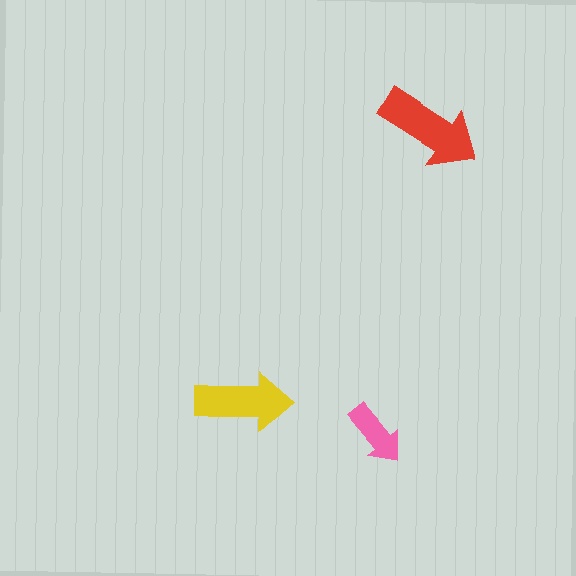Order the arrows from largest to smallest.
the red one, the yellow one, the pink one.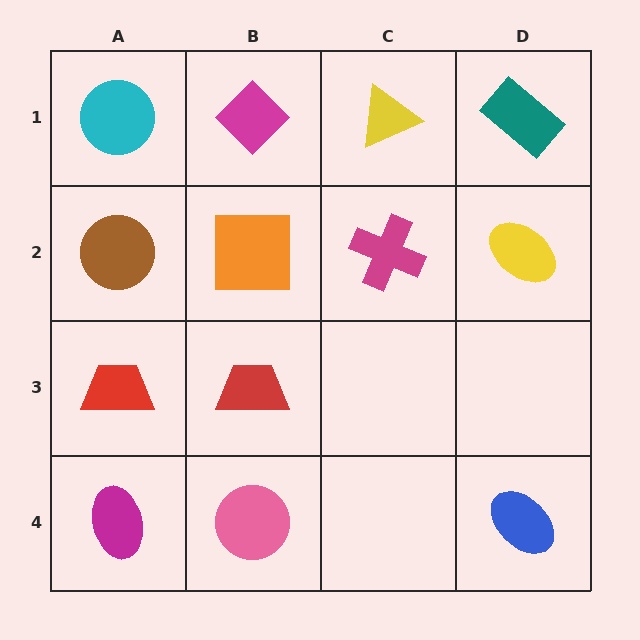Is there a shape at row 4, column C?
No, that cell is empty.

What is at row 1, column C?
A yellow triangle.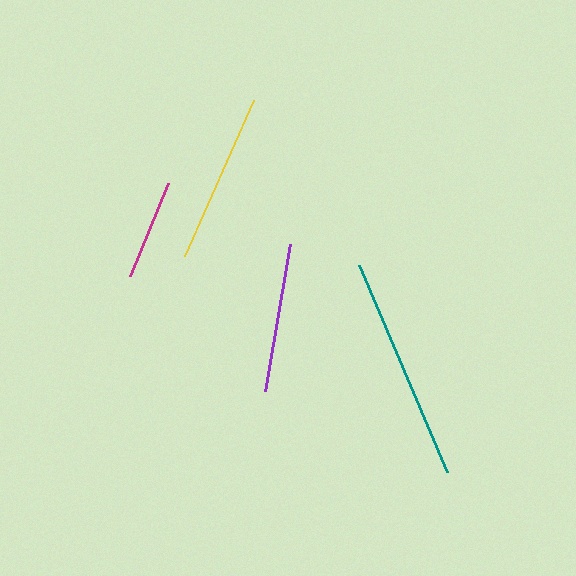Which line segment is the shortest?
The magenta line is the shortest at approximately 100 pixels.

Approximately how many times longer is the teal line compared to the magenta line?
The teal line is approximately 2.3 times the length of the magenta line.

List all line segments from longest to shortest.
From longest to shortest: teal, yellow, purple, magenta.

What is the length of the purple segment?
The purple segment is approximately 149 pixels long.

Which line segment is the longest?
The teal line is the longest at approximately 225 pixels.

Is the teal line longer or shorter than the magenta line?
The teal line is longer than the magenta line.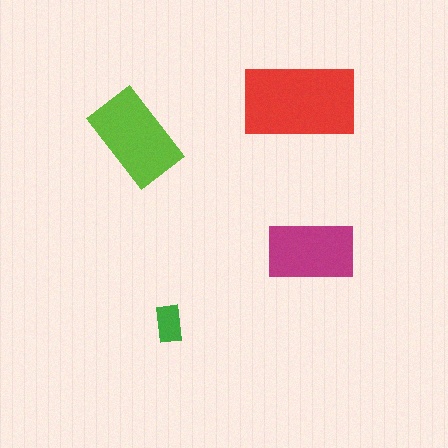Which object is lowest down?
The green rectangle is bottommost.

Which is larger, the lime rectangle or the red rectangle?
The red one.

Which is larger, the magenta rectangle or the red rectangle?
The red one.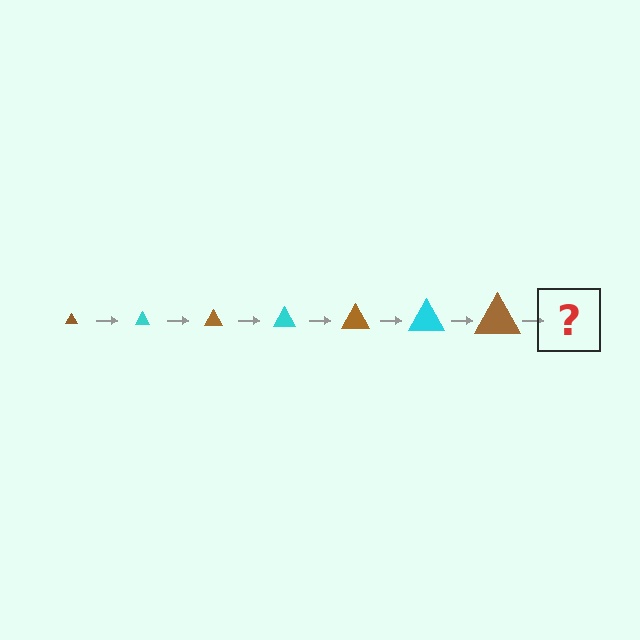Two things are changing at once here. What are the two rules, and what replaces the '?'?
The two rules are that the triangle grows larger each step and the color cycles through brown and cyan. The '?' should be a cyan triangle, larger than the previous one.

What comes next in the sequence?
The next element should be a cyan triangle, larger than the previous one.